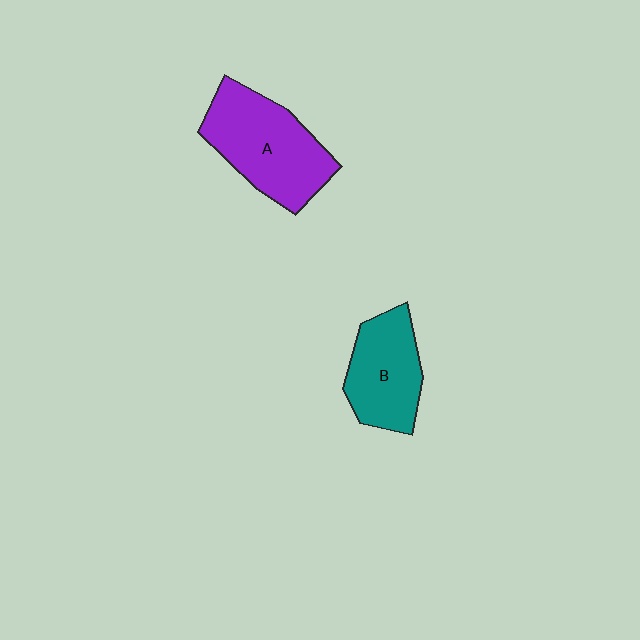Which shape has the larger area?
Shape A (purple).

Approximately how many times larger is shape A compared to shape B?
Approximately 1.3 times.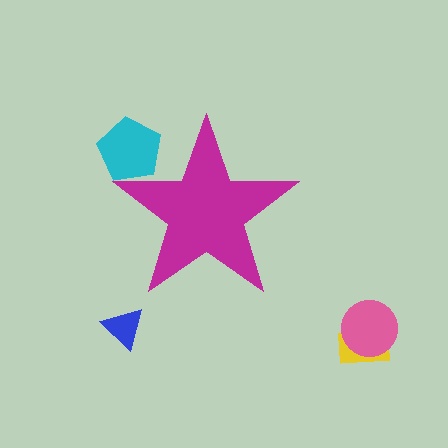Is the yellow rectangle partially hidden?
No, the yellow rectangle is fully visible.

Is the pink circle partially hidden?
No, the pink circle is fully visible.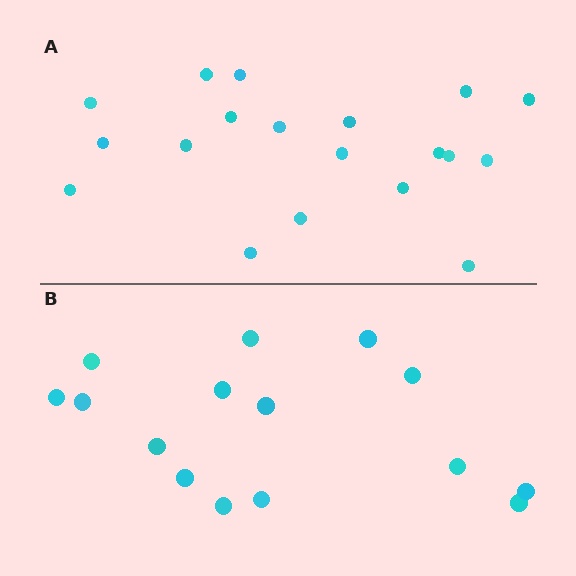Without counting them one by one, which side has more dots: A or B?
Region A (the top region) has more dots.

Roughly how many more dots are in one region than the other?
Region A has about 4 more dots than region B.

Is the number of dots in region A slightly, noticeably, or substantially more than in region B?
Region A has noticeably more, but not dramatically so. The ratio is roughly 1.3 to 1.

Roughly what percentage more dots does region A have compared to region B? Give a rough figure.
About 25% more.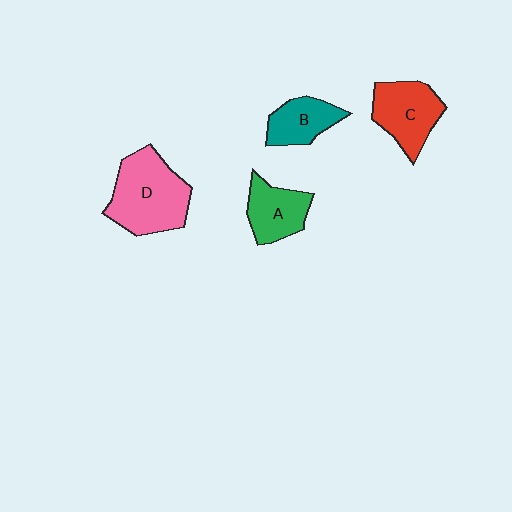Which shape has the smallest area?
Shape B (teal).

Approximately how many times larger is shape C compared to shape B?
Approximately 1.4 times.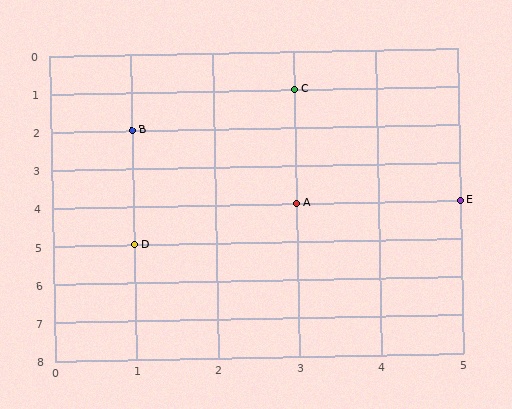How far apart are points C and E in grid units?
Points C and E are 2 columns and 3 rows apart (about 3.6 grid units diagonally).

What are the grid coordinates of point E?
Point E is at grid coordinates (5, 4).